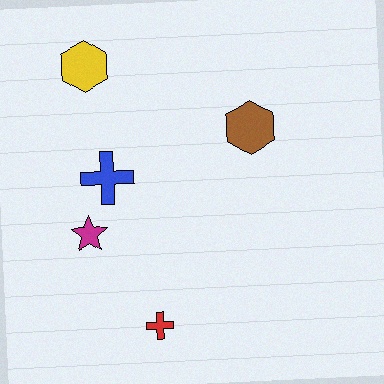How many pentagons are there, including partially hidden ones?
There are no pentagons.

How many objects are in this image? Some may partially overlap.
There are 5 objects.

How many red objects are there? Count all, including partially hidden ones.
There is 1 red object.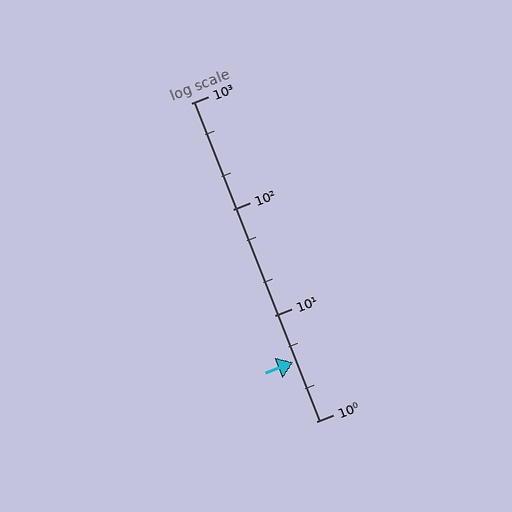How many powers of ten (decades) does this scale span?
The scale spans 3 decades, from 1 to 1000.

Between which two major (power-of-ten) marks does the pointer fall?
The pointer is between 1 and 10.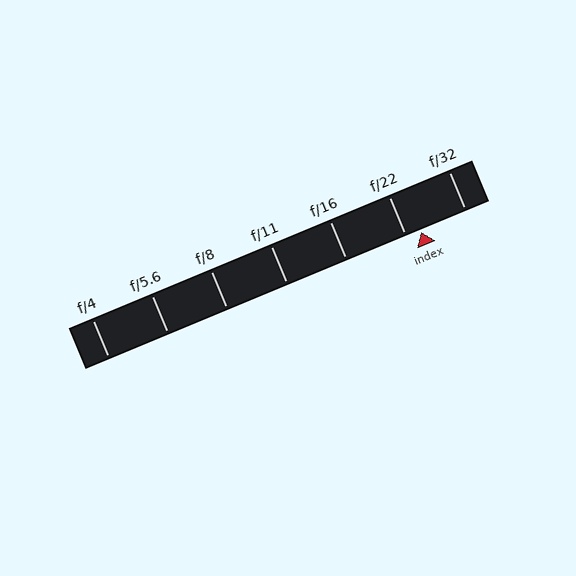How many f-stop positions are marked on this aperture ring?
There are 7 f-stop positions marked.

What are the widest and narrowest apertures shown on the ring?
The widest aperture shown is f/4 and the narrowest is f/32.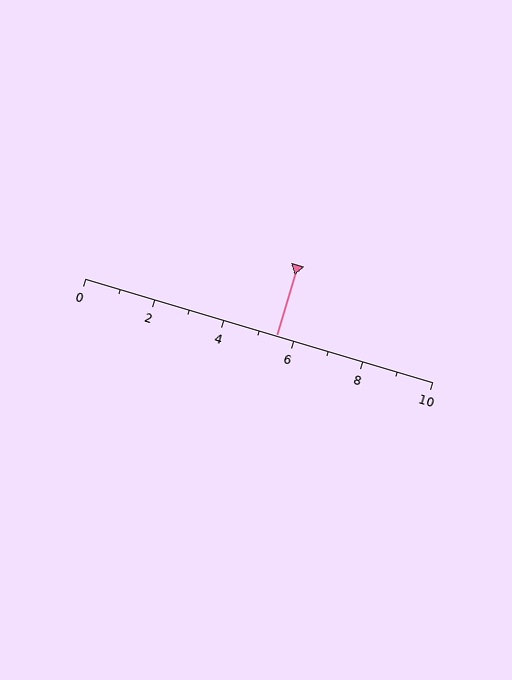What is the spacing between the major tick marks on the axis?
The major ticks are spaced 2 apart.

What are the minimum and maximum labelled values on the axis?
The axis runs from 0 to 10.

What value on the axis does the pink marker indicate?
The marker indicates approximately 5.5.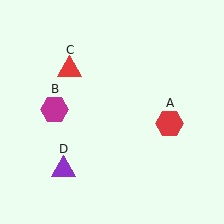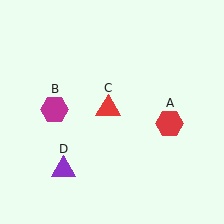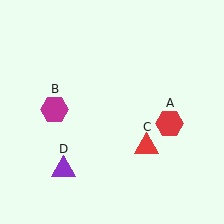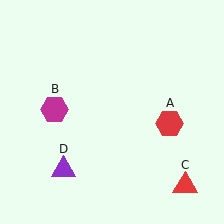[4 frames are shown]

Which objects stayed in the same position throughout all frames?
Red hexagon (object A) and magenta hexagon (object B) and purple triangle (object D) remained stationary.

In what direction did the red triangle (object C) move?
The red triangle (object C) moved down and to the right.